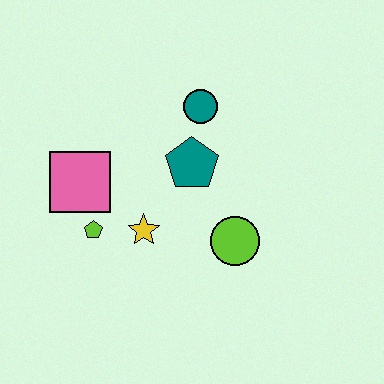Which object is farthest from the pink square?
The lime circle is farthest from the pink square.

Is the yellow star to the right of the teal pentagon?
No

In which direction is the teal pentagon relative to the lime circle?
The teal pentagon is above the lime circle.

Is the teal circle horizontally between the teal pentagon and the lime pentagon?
No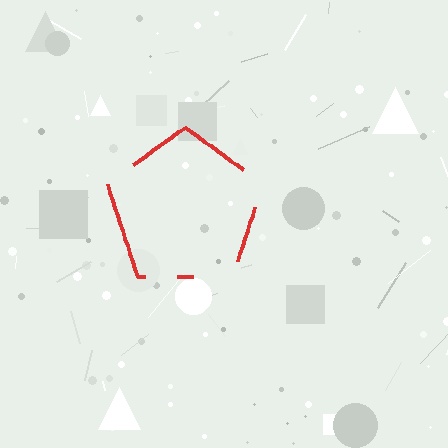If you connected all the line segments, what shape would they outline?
They would outline a pentagon.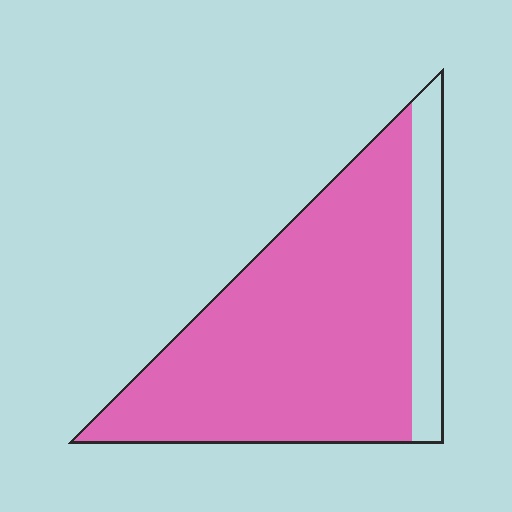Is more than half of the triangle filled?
Yes.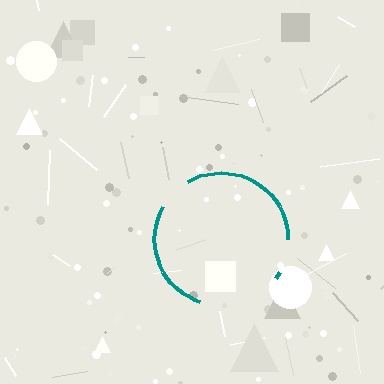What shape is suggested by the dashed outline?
The dashed outline suggests a circle.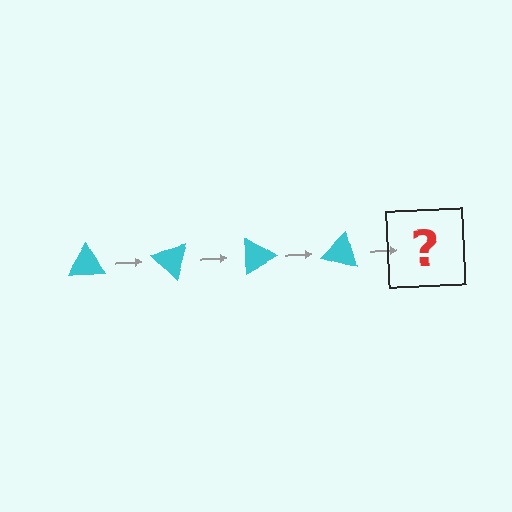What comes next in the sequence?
The next element should be a cyan triangle rotated 180 degrees.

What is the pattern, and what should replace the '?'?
The pattern is that the triangle rotates 45 degrees each step. The '?' should be a cyan triangle rotated 180 degrees.